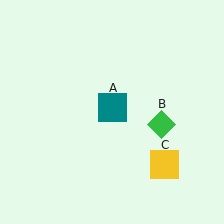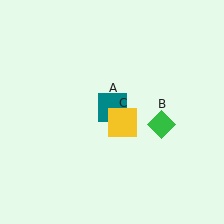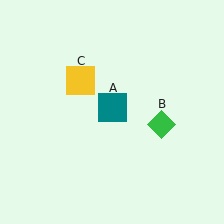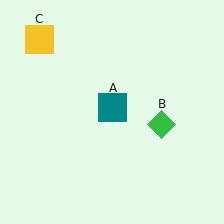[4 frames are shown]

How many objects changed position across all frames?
1 object changed position: yellow square (object C).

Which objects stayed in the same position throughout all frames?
Teal square (object A) and green diamond (object B) remained stationary.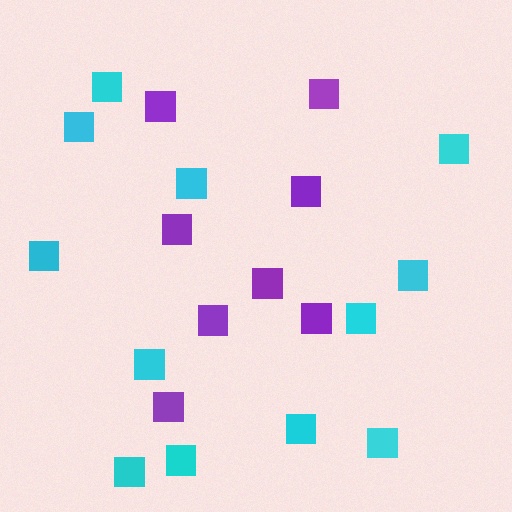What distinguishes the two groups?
There are 2 groups: one group of purple squares (8) and one group of cyan squares (12).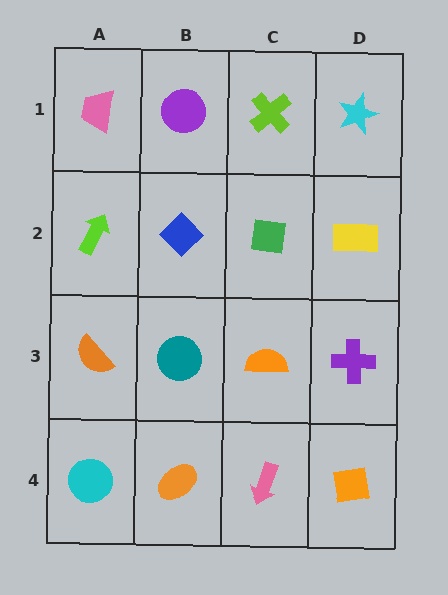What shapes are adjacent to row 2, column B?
A purple circle (row 1, column B), a teal circle (row 3, column B), a lime arrow (row 2, column A), a green square (row 2, column C).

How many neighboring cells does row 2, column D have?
3.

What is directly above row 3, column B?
A blue diamond.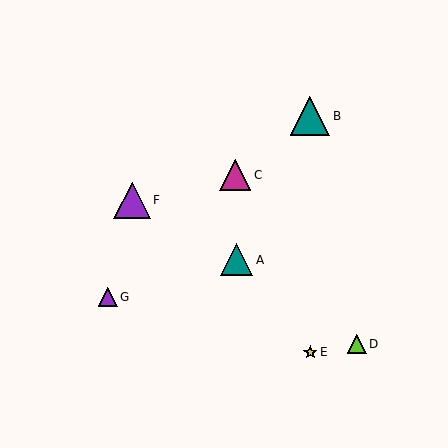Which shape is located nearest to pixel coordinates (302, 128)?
The teal triangle (labeled B) at (310, 116) is nearest to that location.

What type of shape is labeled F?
Shape F is a purple triangle.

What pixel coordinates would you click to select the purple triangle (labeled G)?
Click at (108, 297) to select the purple triangle G.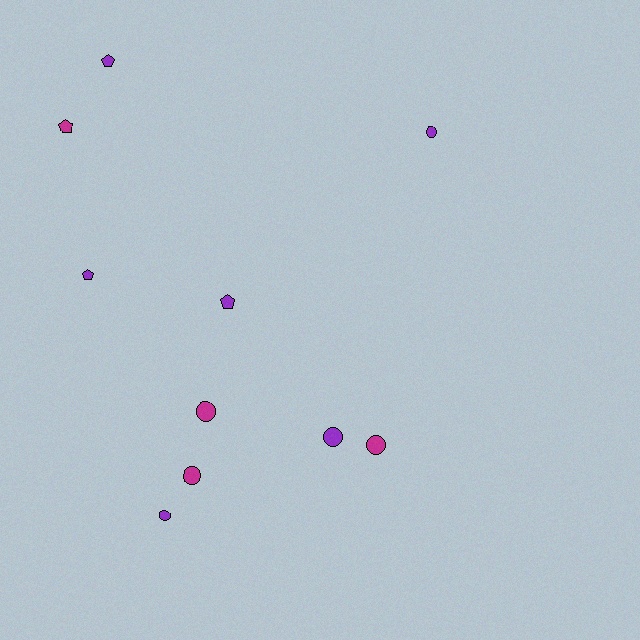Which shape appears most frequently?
Circle, with 6 objects.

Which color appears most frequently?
Purple, with 6 objects.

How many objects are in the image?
There are 10 objects.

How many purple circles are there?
There are 3 purple circles.